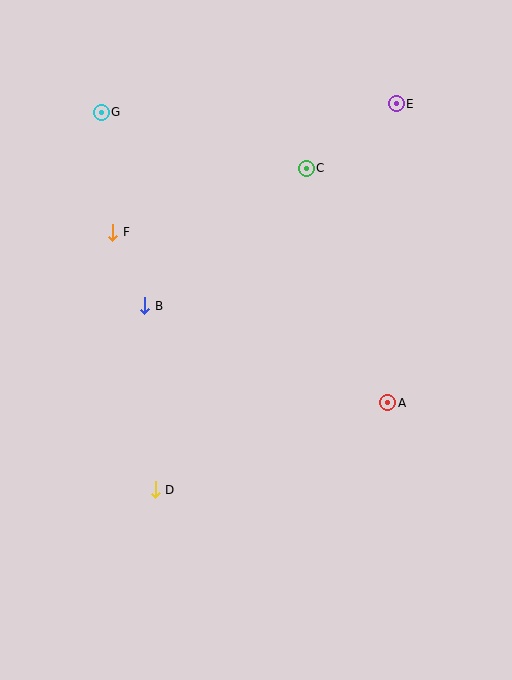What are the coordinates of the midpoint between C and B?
The midpoint between C and B is at (226, 237).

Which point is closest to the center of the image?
Point B at (145, 306) is closest to the center.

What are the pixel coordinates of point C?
Point C is at (306, 168).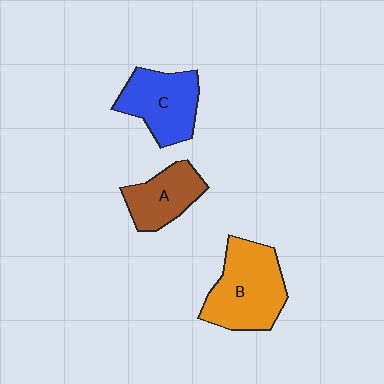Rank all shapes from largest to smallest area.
From largest to smallest: B (orange), C (blue), A (brown).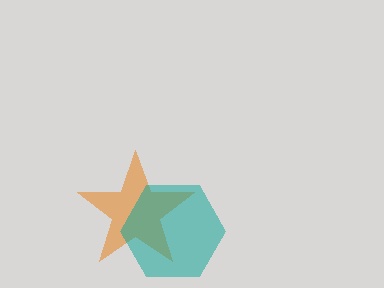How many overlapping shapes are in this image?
There are 2 overlapping shapes in the image.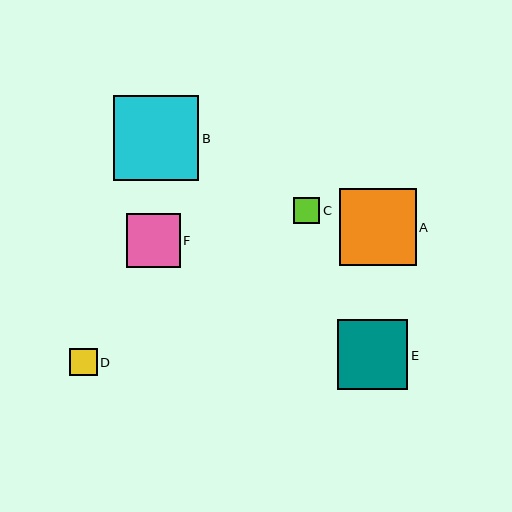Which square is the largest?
Square B is the largest with a size of approximately 85 pixels.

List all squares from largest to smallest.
From largest to smallest: B, A, E, F, D, C.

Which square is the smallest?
Square C is the smallest with a size of approximately 27 pixels.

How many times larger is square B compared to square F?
Square B is approximately 1.6 times the size of square F.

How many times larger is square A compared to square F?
Square A is approximately 1.4 times the size of square F.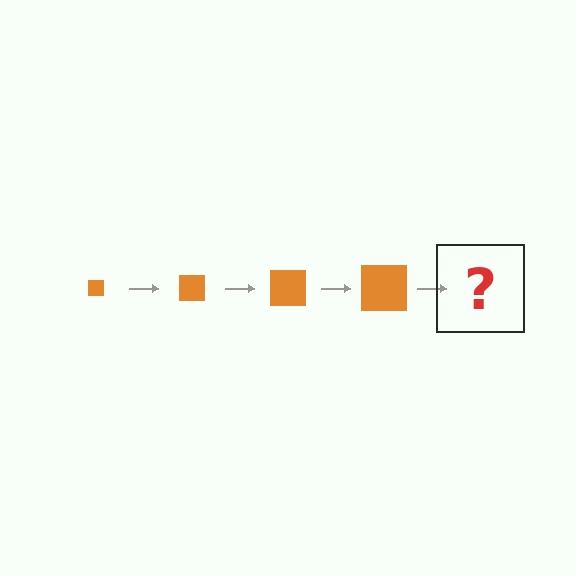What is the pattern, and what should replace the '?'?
The pattern is that the square gets progressively larger each step. The '?' should be an orange square, larger than the previous one.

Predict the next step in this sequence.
The next step is an orange square, larger than the previous one.